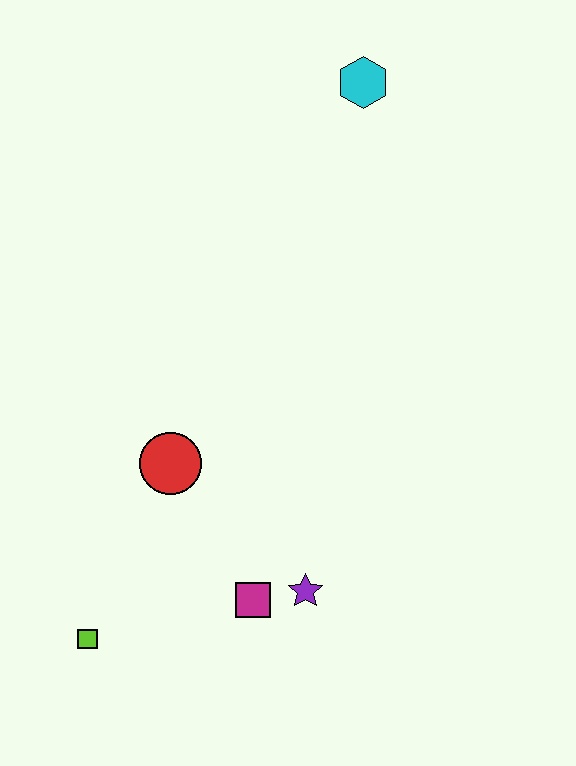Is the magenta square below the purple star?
Yes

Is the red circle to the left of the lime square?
No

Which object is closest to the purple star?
The magenta square is closest to the purple star.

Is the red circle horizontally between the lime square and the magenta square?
Yes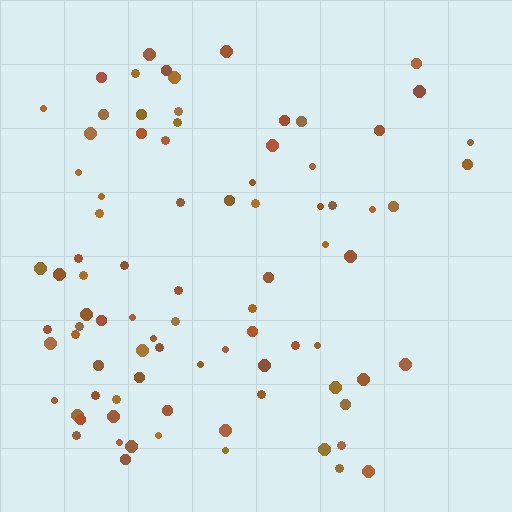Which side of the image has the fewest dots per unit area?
The right.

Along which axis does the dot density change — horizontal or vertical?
Horizontal.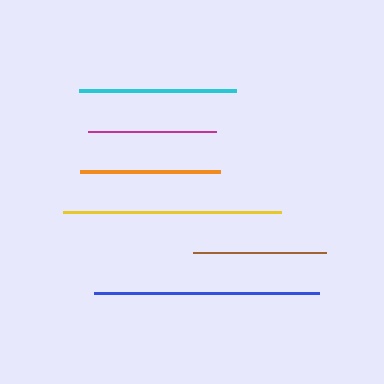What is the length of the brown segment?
The brown segment is approximately 133 pixels long.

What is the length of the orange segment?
The orange segment is approximately 140 pixels long.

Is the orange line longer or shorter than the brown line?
The orange line is longer than the brown line.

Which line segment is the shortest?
The magenta line is the shortest at approximately 129 pixels.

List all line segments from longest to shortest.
From longest to shortest: blue, yellow, cyan, orange, brown, magenta.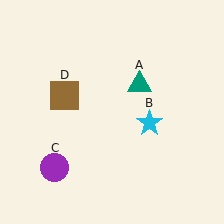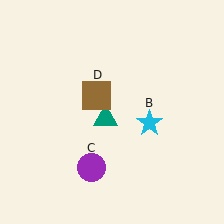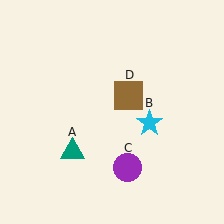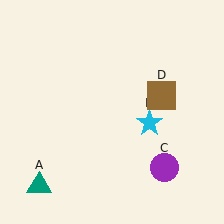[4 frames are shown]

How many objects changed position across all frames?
3 objects changed position: teal triangle (object A), purple circle (object C), brown square (object D).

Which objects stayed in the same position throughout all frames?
Cyan star (object B) remained stationary.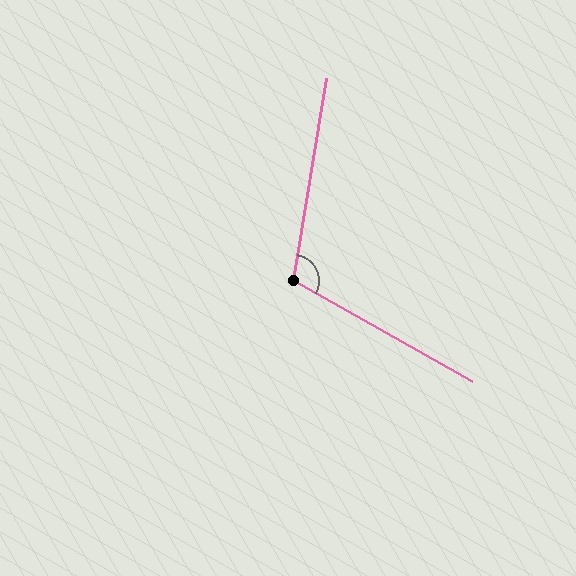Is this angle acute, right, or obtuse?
It is obtuse.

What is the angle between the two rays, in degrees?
Approximately 110 degrees.